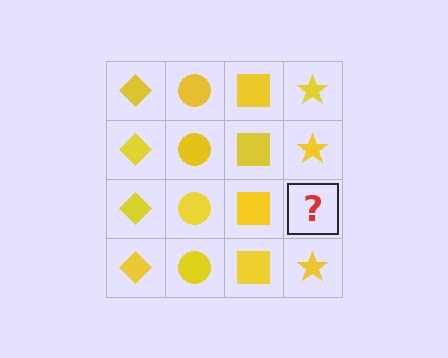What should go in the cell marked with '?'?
The missing cell should contain a yellow star.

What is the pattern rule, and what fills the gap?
The rule is that each column has a consistent shape. The gap should be filled with a yellow star.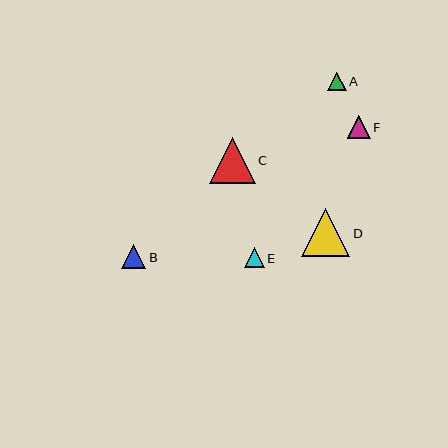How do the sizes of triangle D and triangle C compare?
Triangle D and triangle C are approximately the same size.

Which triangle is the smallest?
Triangle A is the smallest with a size of approximately 18 pixels.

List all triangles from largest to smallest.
From largest to smallest: D, C, B, F, E, A.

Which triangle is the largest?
Triangle D is the largest with a size of approximately 48 pixels.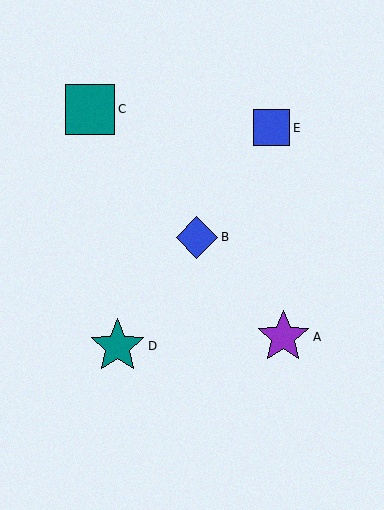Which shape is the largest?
The teal star (labeled D) is the largest.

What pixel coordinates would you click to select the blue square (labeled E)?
Click at (272, 128) to select the blue square E.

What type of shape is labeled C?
Shape C is a teal square.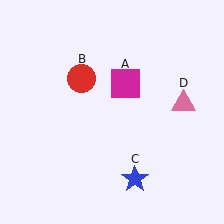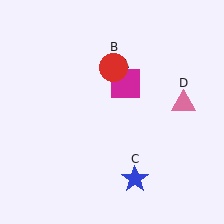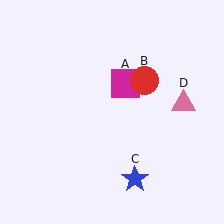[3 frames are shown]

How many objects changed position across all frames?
1 object changed position: red circle (object B).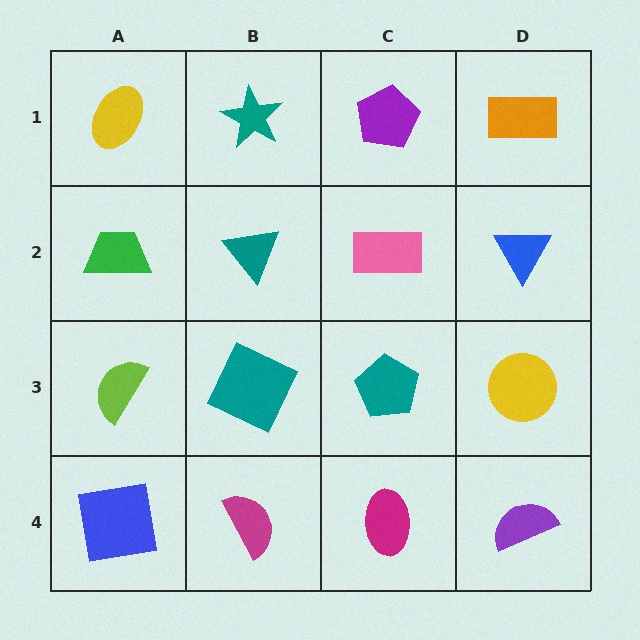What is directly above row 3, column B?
A teal triangle.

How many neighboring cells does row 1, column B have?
3.